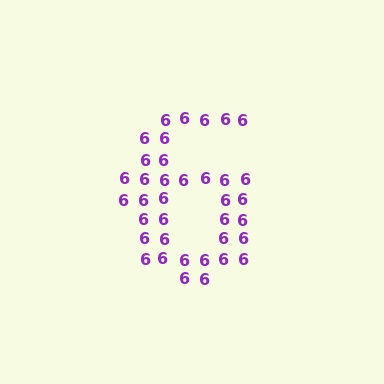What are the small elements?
The small elements are digit 6's.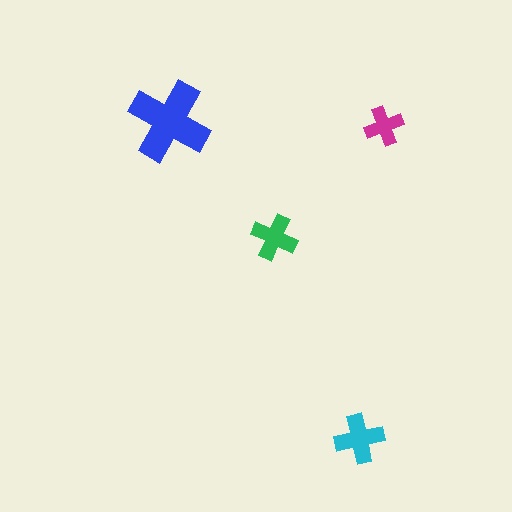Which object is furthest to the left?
The blue cross is leftmost.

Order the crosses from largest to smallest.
the blue one, the cyan one, the green one, the magenta one.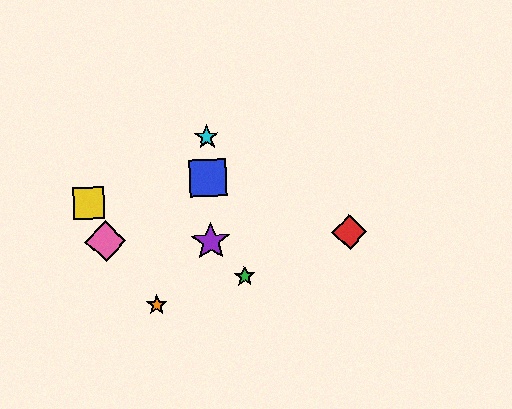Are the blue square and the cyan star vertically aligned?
Yes, both are at x≈208.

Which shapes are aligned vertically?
The blue square, the purple star, the cyan star are aligned vertically.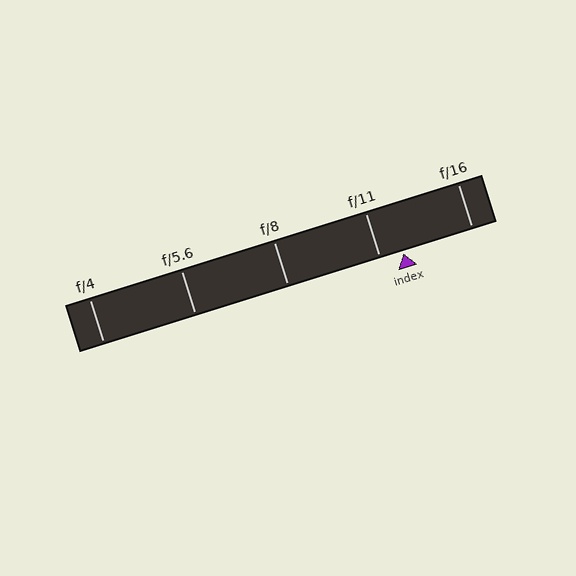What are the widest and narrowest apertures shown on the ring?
The widest aperture shown is f/4 and the narrowest is f/16.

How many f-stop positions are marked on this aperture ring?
There are 5 f-stop positions marked.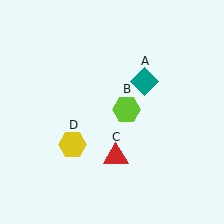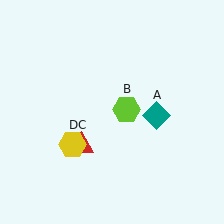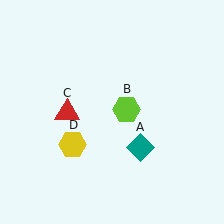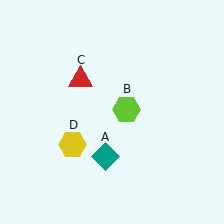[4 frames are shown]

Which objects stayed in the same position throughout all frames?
Lime hexagon (object B) and yellow hexagon (object D) remained stationary.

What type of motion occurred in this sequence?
The teal diamond (object A), red triangle (object C) rotated clockwise around the center of the scene.